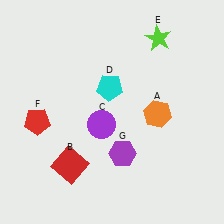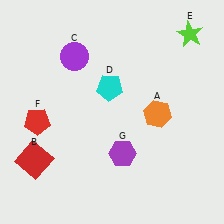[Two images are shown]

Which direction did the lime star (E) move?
The lime star (E) moved right.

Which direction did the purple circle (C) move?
The purple circle (C) moved up.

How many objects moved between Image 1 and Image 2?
3 objects moved between the two images.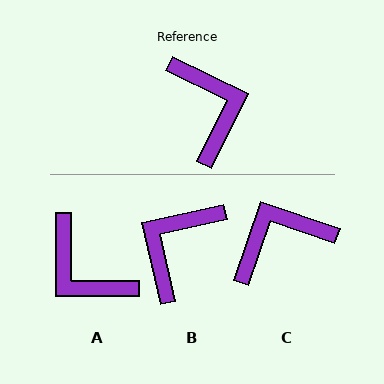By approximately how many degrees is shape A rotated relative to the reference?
Approximately 154 degrees clockwise.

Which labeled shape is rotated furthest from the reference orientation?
A, about 154 degrees away.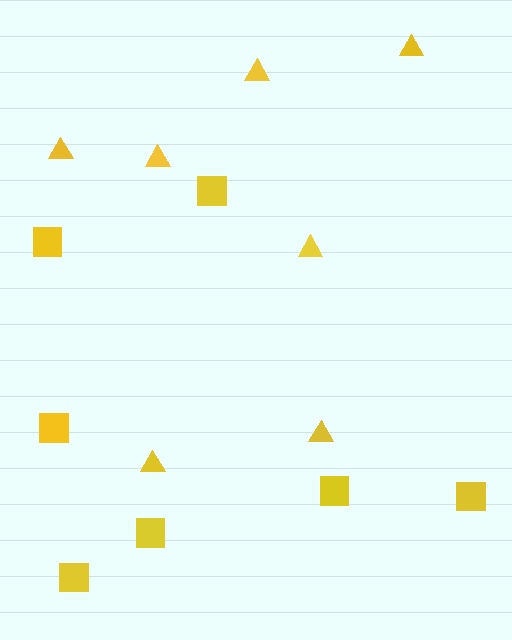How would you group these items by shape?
There are 2 groups: one group of triangles (7) and one group of squares (7).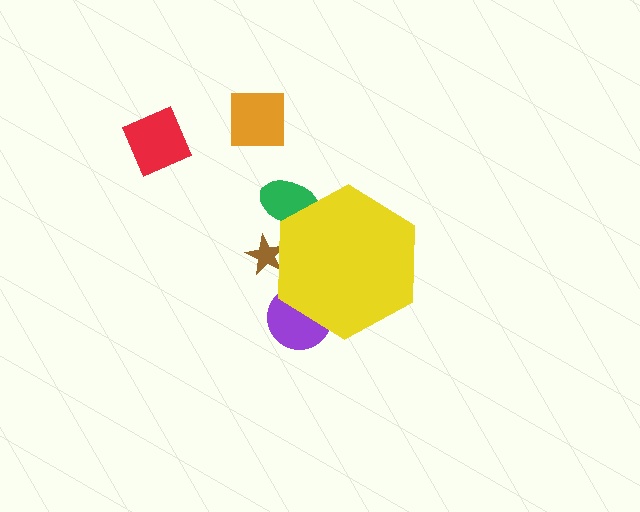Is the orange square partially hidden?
No, the orange square is fully visible.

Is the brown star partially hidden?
Yes, the brown star is partially hidden behind the yellow hexagon.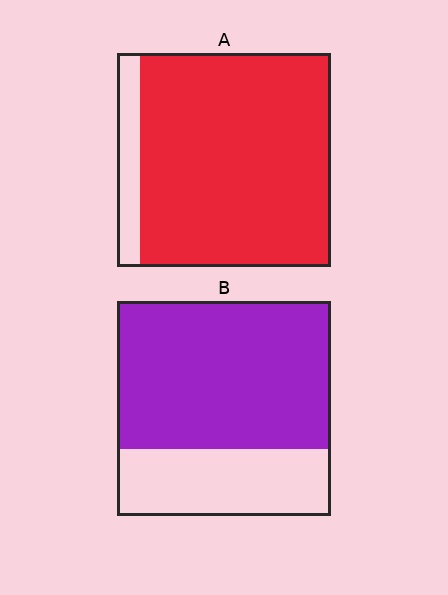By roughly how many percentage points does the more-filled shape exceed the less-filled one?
By roughly 20 percentage points (A over B).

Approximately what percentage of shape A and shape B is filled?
A is approximately 90% and B is approximately 70%.